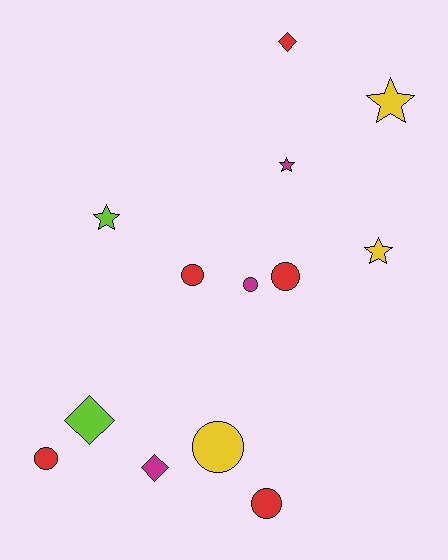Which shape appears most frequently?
Circle, with 6 objects.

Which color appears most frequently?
Red, with 5 objects.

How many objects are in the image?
There are 13 objects.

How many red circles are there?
There are 4 red circles.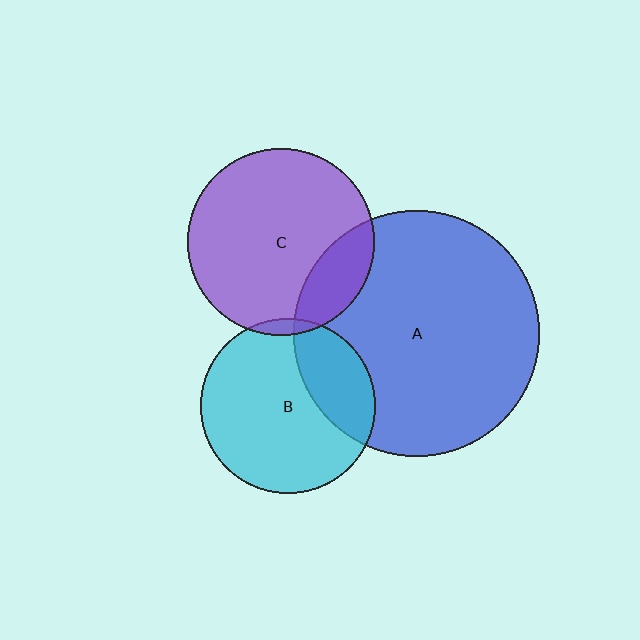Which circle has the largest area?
Circle A (blue).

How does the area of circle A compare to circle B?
Approximately 2.0 times.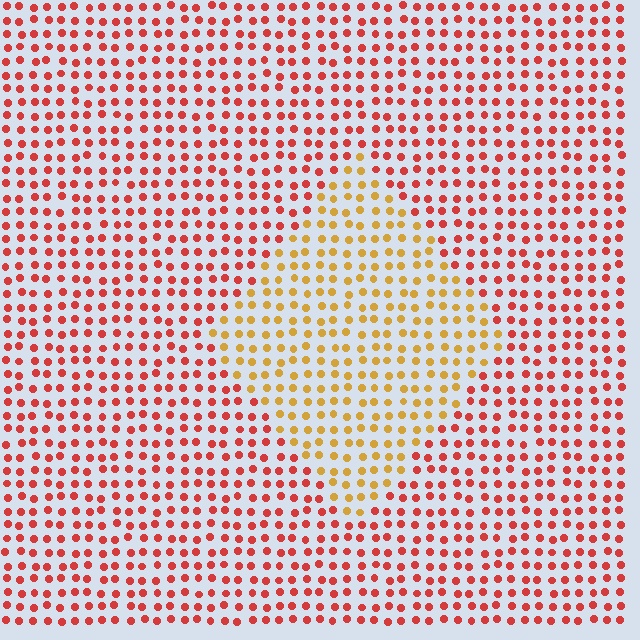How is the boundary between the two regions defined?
The boundary is defined purely by a slight shift in hue (about 42 degrees). Spacing, size, and orientation are identical on both sides.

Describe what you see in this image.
The image is filled with small red elements in a uniform arrangement. A diamond-shaped region is visible where the elements are tinted to a slightly different hue, forming a subtle color boundary.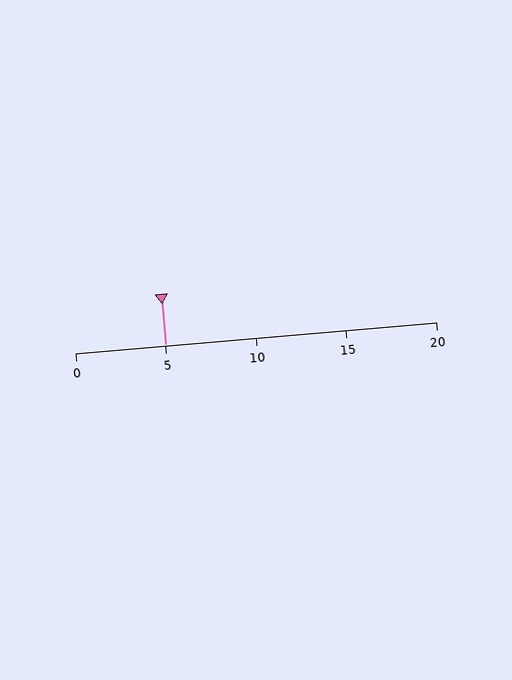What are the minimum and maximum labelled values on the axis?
The axis runs from 0 to 20.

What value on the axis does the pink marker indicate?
The marker indicates approximately 5.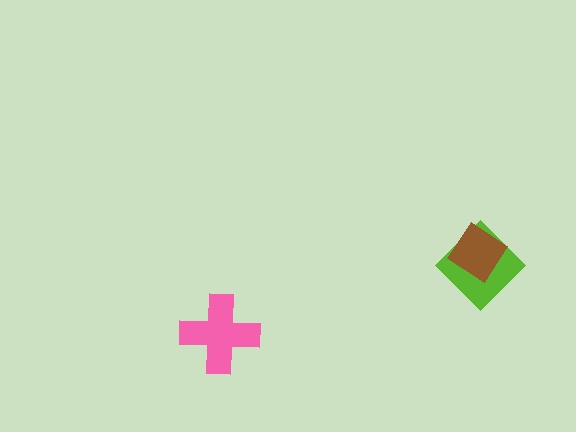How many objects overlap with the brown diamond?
1 object overlaps with the brown diamond.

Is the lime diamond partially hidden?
Yes, it is partially covered by another shape.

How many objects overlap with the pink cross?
0 objects overlap with the pink cross.